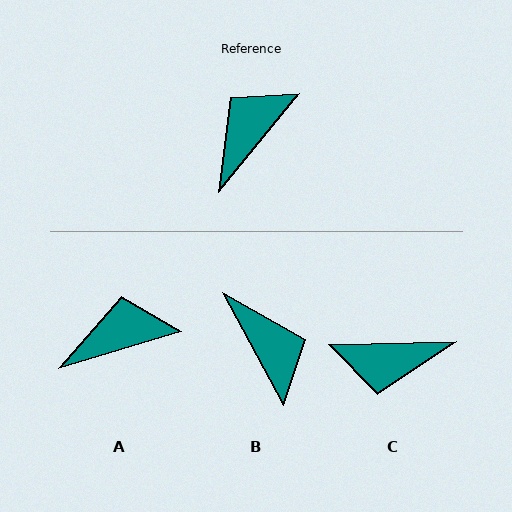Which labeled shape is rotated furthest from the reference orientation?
C, about 130 degrees away.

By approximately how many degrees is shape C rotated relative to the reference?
Approximately 130 degrees counter-clockwise.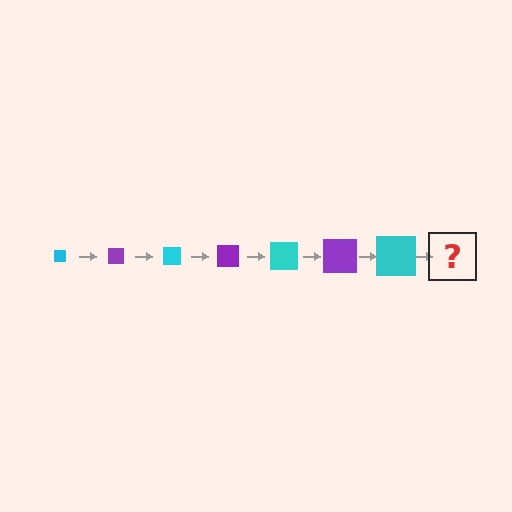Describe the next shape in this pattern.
It should be a purple square, larger than the previous one.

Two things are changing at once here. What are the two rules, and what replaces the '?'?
The two rules are that the square grows larger each step and the color cycles through cyan and purple. The '?' should be a purple square, larger than the previous one.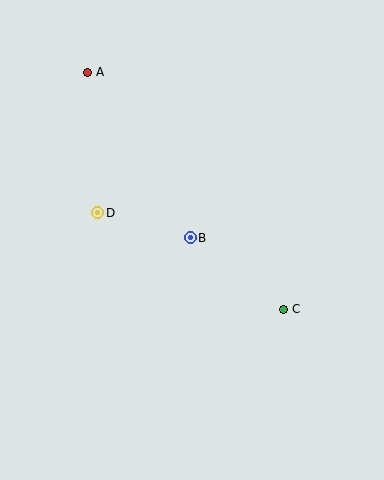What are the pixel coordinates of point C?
Point C is at (284, 309).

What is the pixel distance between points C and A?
The distance between C and A is 307 pixels.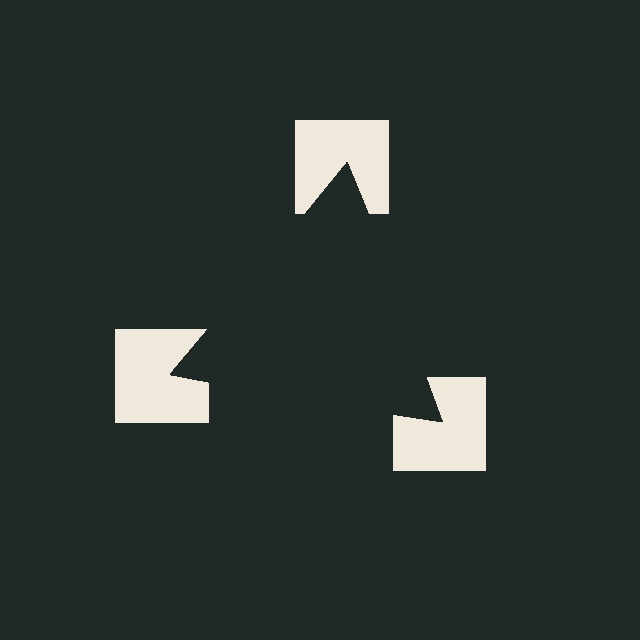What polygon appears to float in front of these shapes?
An illusory triangle — its edges are inferred from the aligned wedge cuts in the notched squares, not physically drawn.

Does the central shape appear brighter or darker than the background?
It typically appears slightly darker than the background, even though no actual brightness change is drawn.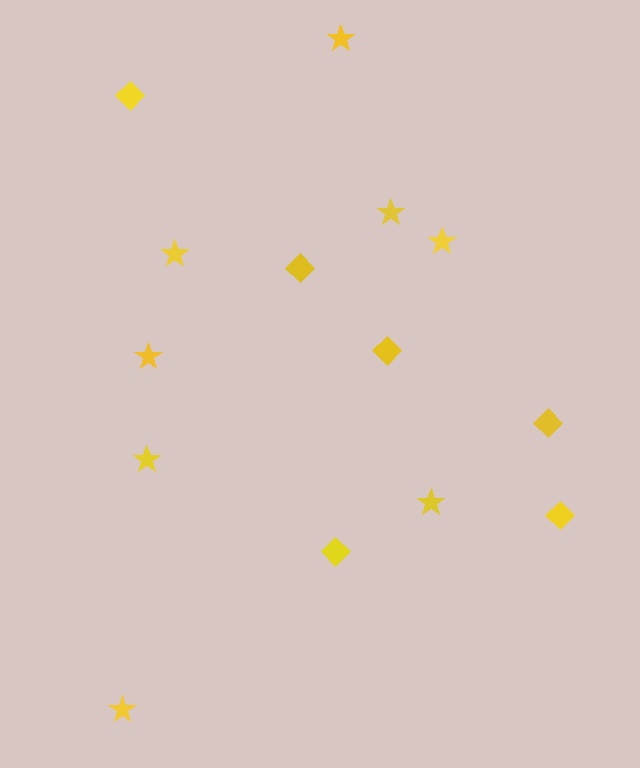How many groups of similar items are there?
There are 2 groups: one group of stars (8) and one group of diamonds (6).